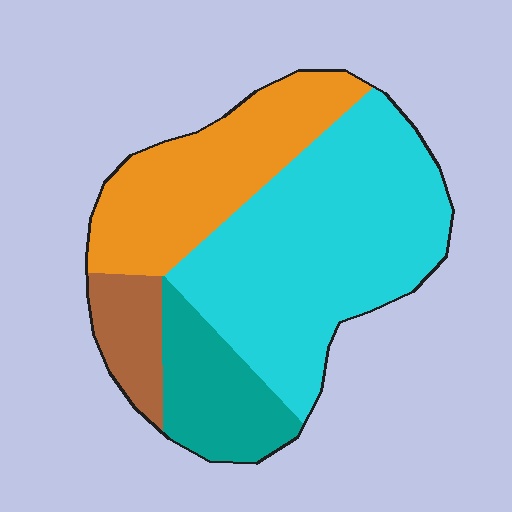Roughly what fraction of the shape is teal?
Teal covers 15% of the shape.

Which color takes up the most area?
Cyan, at roughly 50%.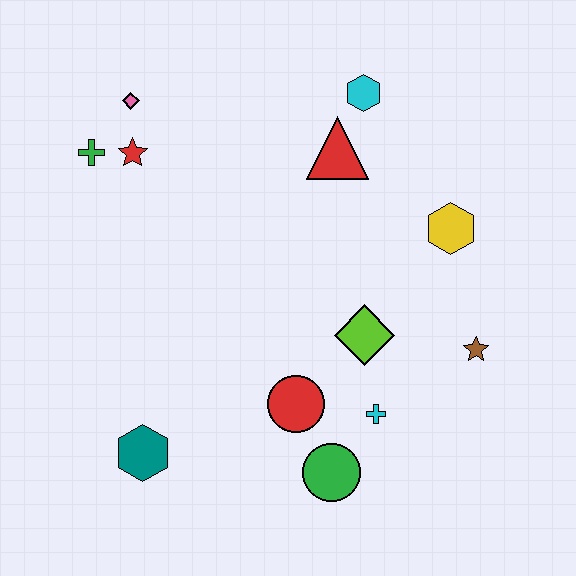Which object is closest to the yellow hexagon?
The brown star is closest to the yellow hexagon.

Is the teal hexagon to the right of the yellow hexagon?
No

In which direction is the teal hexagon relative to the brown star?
The teal hexagon is to the left of the brown star.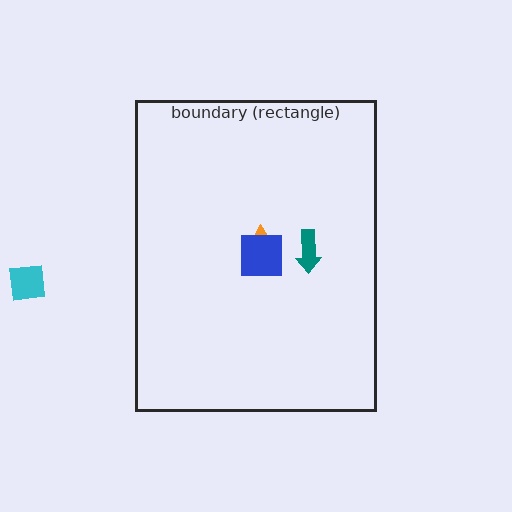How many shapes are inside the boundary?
3 inside, 1 outside.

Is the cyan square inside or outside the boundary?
Outside.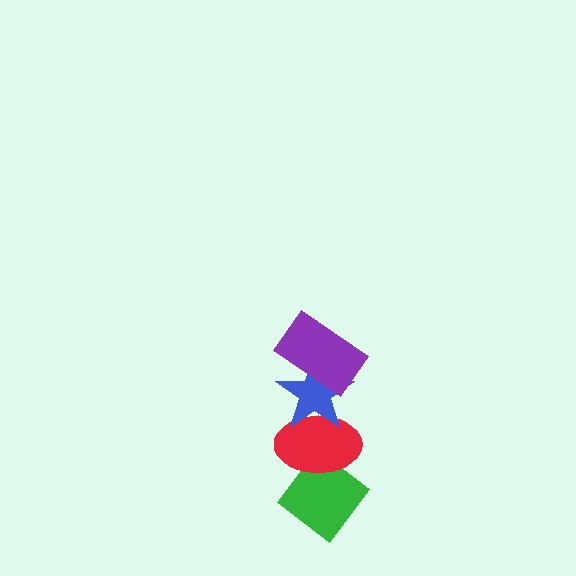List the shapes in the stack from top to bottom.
From top to bottom: the purple rectangle, the blue star, the red ellipse, the green diamond.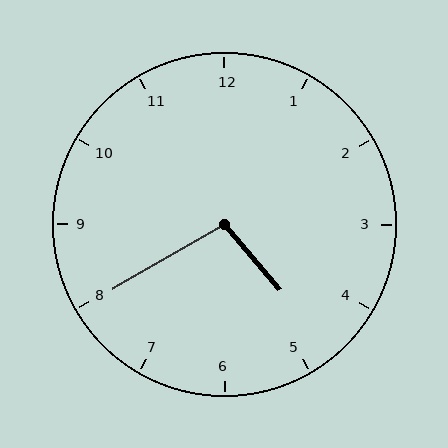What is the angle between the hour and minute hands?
Approximately 100 degrees.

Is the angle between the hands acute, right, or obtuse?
It is obtuse.